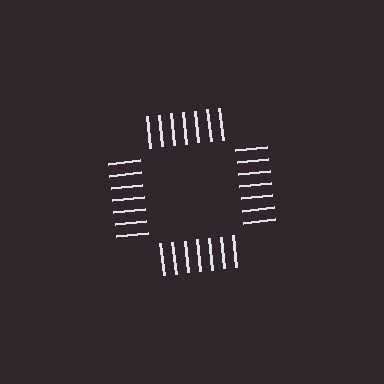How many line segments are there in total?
28 — 7 along each of the 4 edges.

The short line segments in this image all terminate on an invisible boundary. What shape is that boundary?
An illusory square — the line segments terminate on its edges but no continuous stroke is drawn.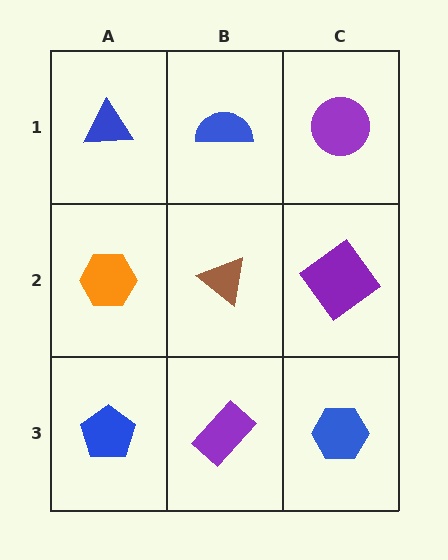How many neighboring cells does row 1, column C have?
2.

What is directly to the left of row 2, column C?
A brown triangle.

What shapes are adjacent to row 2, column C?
A purple circle (row 1, column C), a blue hexagon (row 3, column C), a brown triangle (row 2, column B).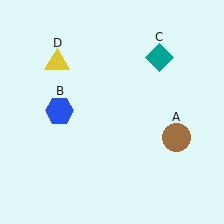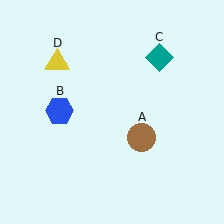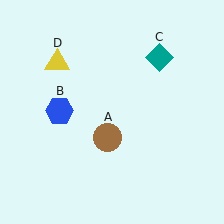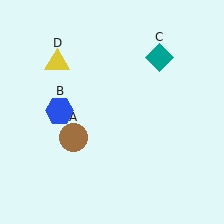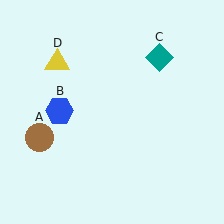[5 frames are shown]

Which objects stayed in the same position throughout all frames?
Blue hexagon (object B) and teal diamond (object C) and yellow triangle (object D) remained stationary.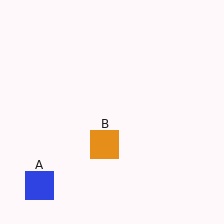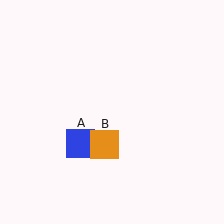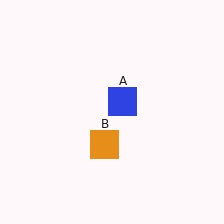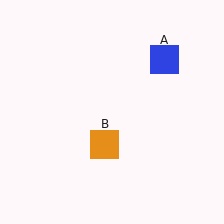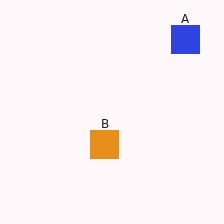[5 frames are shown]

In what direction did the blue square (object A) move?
The blue square (object A) moved up and to the right.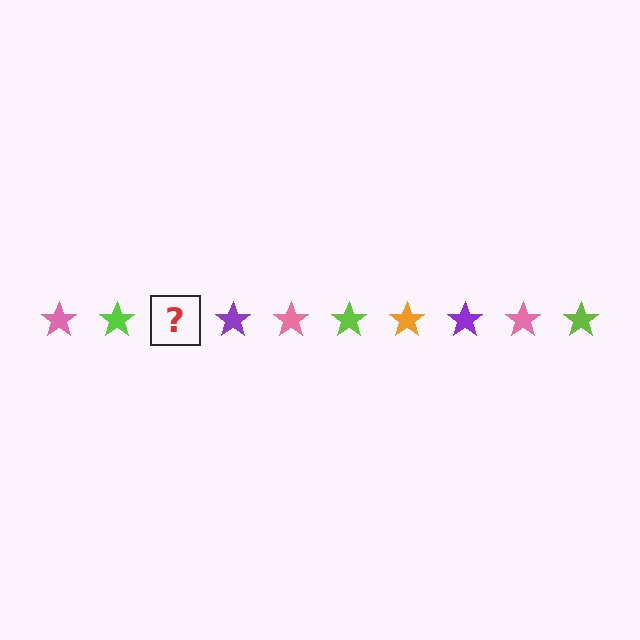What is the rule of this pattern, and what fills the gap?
The rule is that the pattern cycles through pink, lime, orange, purple stars. The gap should be filled with an orange star.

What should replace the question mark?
The question mark should be replaced with an orange star.